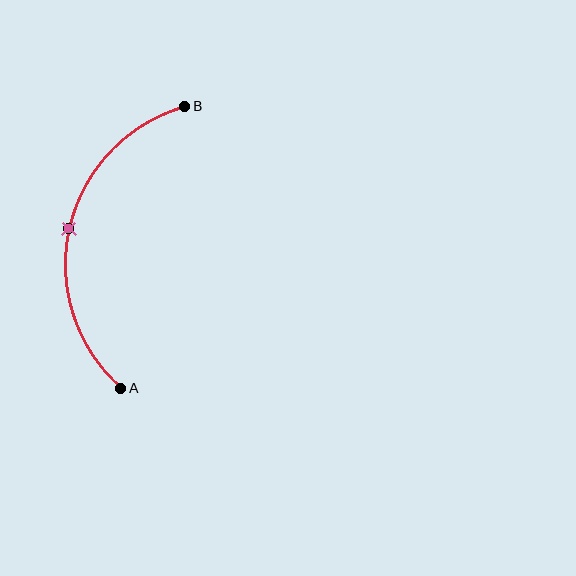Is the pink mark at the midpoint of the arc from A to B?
Yes. The pink mark lies on the arc at equal arc-length from both A and B — it is the arc midpoint.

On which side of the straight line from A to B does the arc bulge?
The arc bulges to the left of the straight line connecting A and B.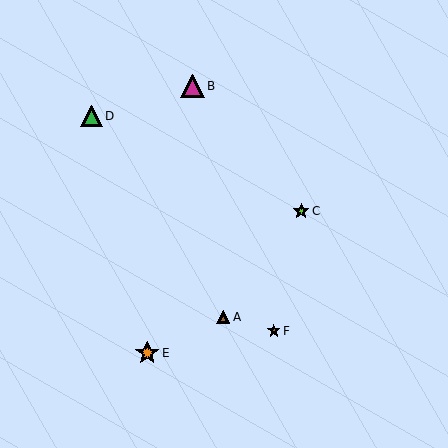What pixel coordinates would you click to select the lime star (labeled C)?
Click at (301, 211) to select the lime star C.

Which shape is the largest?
The orange star (labeled E) is the largest.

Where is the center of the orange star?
The center of the orange star is at (147, 353).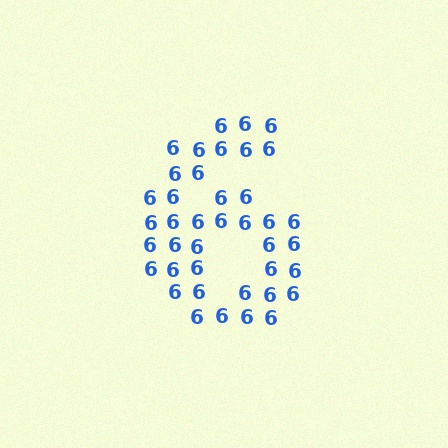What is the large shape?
The large shape is the digit 6.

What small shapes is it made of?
It is made of small digit 6's.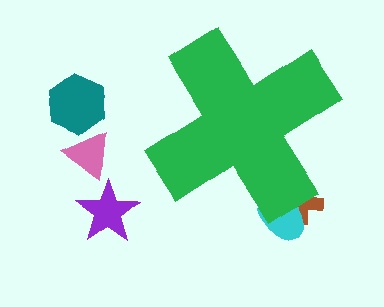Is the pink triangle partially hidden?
No, the pink triangle is fully visible.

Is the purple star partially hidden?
No, the purple star is fully visible.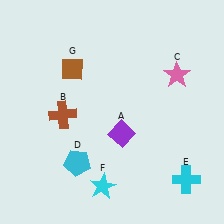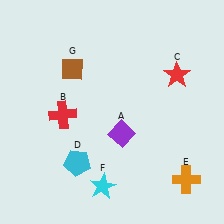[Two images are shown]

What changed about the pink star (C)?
In Image 1, C is pink. In Image 2, it changed to red.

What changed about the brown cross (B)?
In Image 1, B is brown. In Image 2, it changed to red.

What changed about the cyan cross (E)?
In Image 1, E is cyan. In Image 2, it changed to orange.